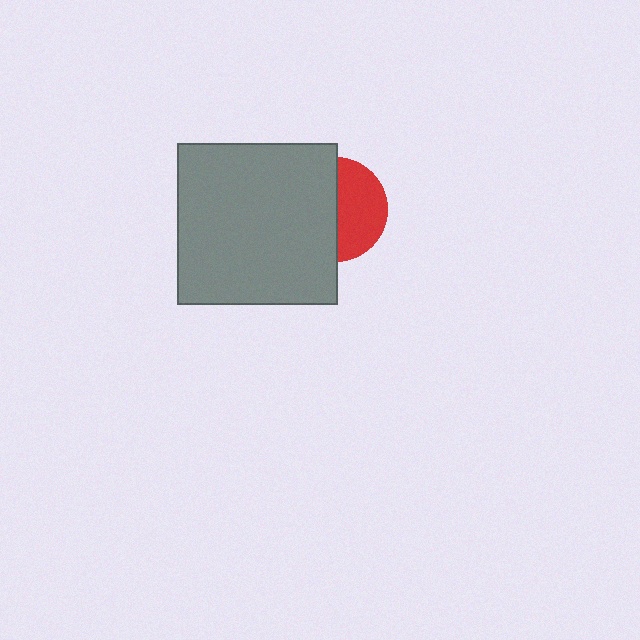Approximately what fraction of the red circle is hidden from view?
Roughly 52% of the red circle is hidden behind the gray square.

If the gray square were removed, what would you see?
You would see the complete red circle.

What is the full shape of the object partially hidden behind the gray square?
The partially hidden object is a red circle.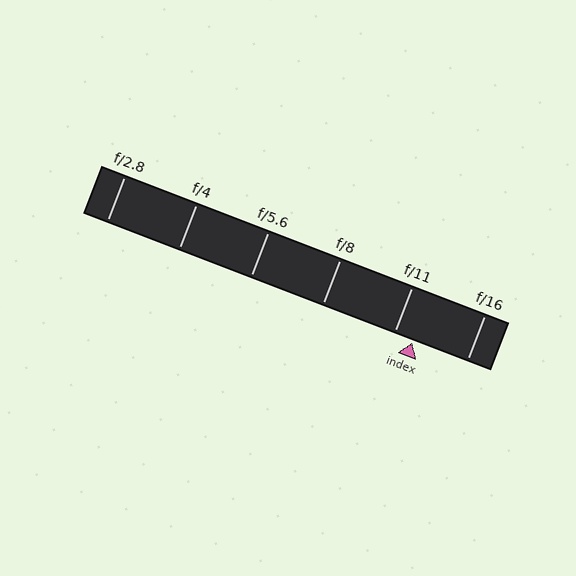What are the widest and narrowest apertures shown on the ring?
The widest aperture shown is f/2.8 and the narrowest is f/16.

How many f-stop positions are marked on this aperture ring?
There are 6 f-stop positions marked.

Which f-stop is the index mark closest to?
The index mark is closest to f/11.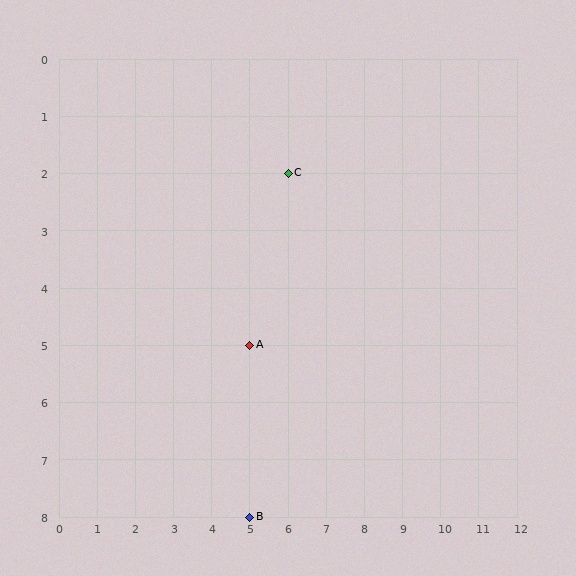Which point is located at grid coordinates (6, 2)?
Point C is at (6, 2).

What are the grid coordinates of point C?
Point C is at grid coordinates (6, 2).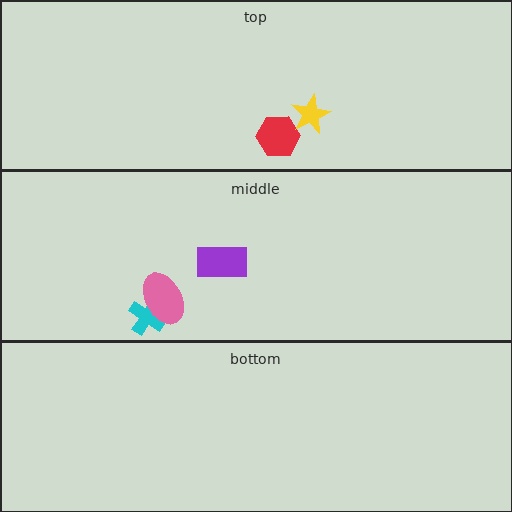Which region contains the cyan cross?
The middle region.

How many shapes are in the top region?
2.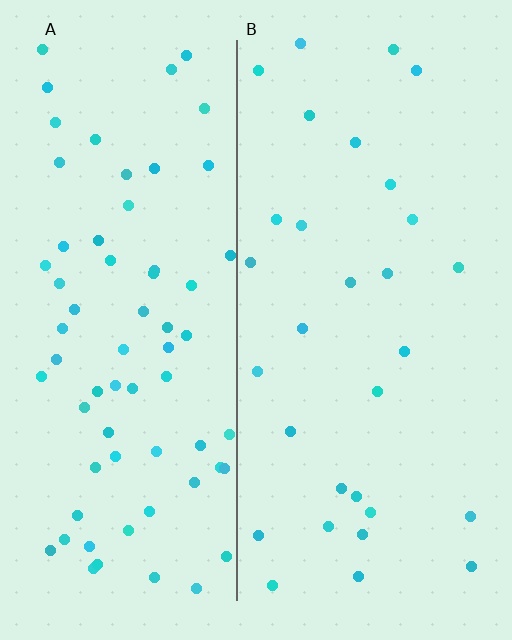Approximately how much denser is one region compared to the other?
Approximately 2.3× — region A over region B.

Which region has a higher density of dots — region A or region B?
A (the left).